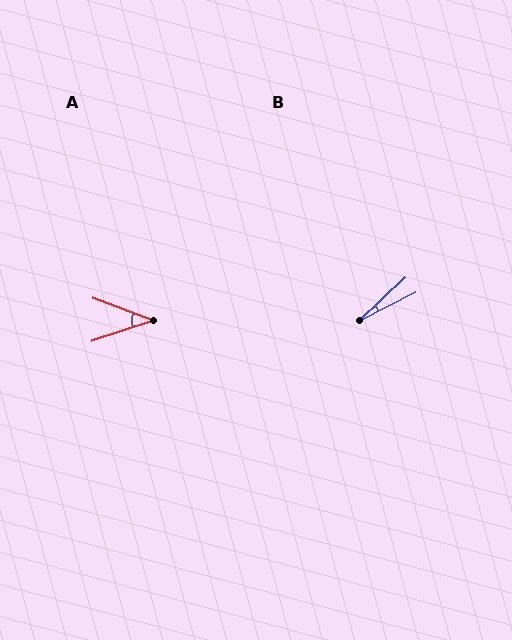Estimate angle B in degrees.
Approximately 16 degrees.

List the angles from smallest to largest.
B (16°), A (39°).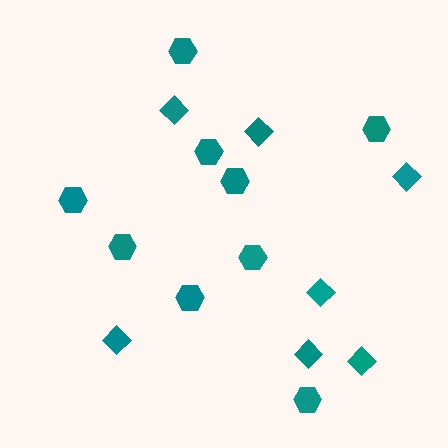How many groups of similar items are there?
There are 2 groups: one group of diamonds (7) and one group of hexagons (9).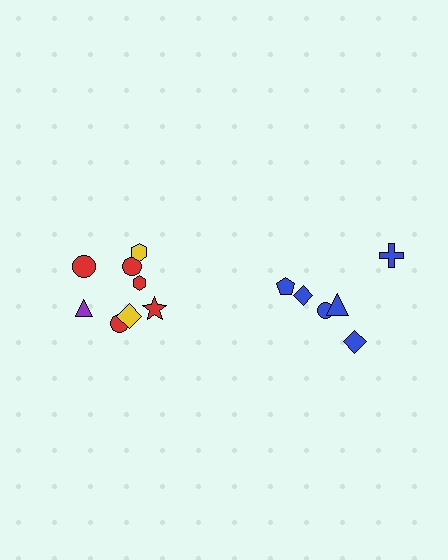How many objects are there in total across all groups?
There are 14 objects.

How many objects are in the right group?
There are 6 objects.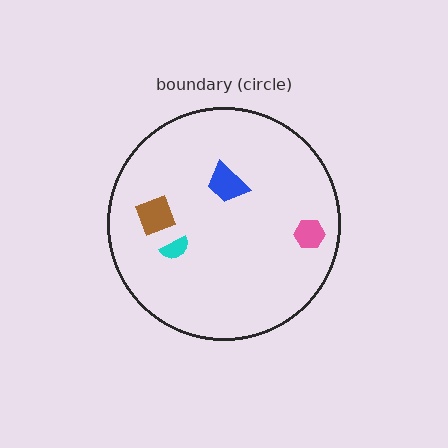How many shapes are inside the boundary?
4 inside, 0 outside.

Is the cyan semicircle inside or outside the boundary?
Inside.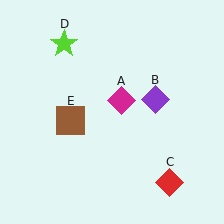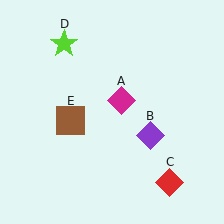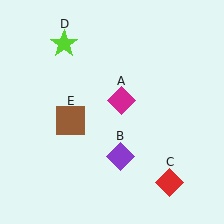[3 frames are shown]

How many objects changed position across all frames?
1 object changed position: purple diamond (object B).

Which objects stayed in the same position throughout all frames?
Magenta diamond (object A) and red diamond (object C) and lime star (object D) and brown square (object E) remained stationary.